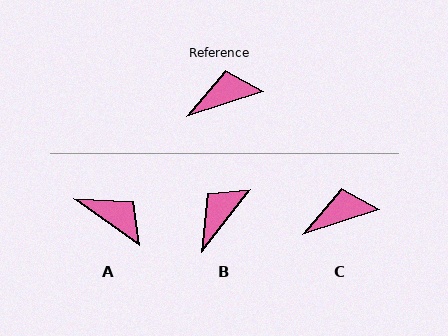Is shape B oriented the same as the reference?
No, it is off by about 34 degrees.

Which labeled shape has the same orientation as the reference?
C.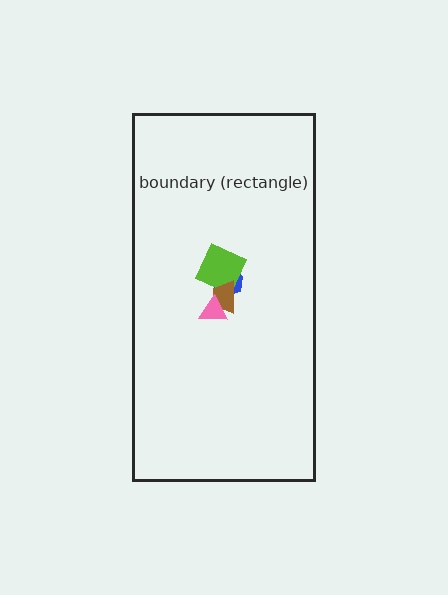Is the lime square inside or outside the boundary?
Inside.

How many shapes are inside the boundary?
4 inside, 0 outside.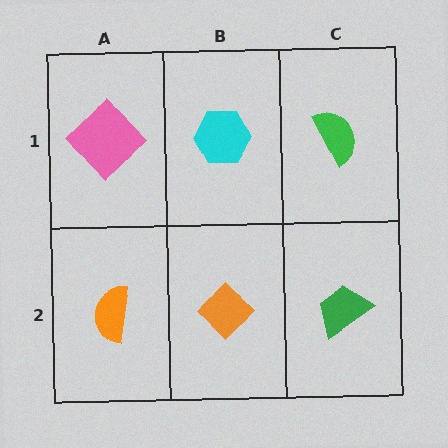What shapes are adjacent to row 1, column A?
An orange semicircle (row 2, column A), a cyan hexagon (row 1, column B).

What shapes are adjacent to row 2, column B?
A cyan hexagon (row 1, column B), an orange semicircle (row 2, column A), a green trapezoid (row 2, column C).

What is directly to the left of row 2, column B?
An orange semicircle.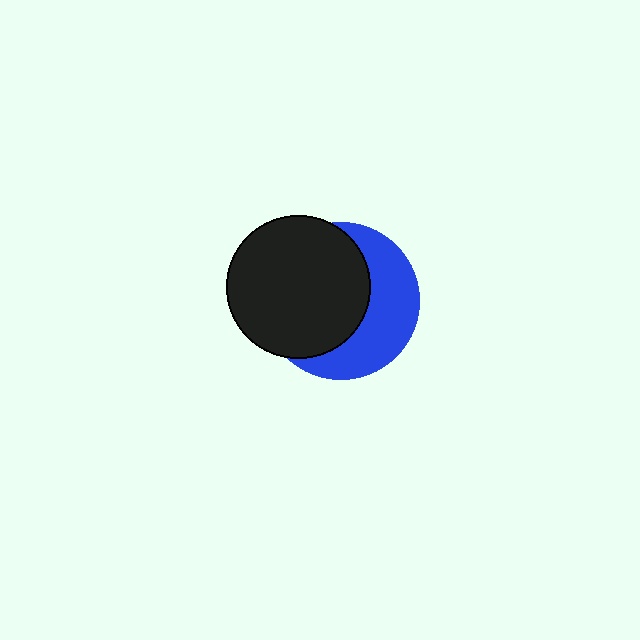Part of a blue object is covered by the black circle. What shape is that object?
It is a circle.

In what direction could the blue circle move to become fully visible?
The blue circle could move right. That would shift it out from behind the black circle entirely.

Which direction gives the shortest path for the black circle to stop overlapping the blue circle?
Moving left gives the shortest separation.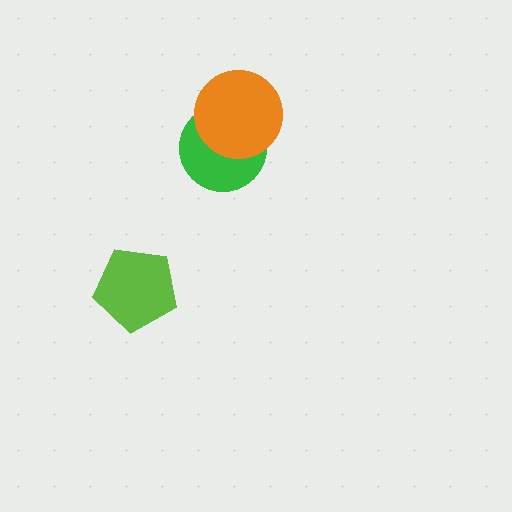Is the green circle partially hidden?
Yes, it is partially covered by another shape.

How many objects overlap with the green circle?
1 object overlaps with the green circle.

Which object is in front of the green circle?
The orange circle is in front of the green circle.